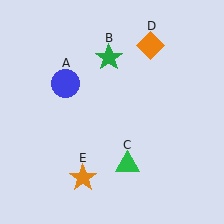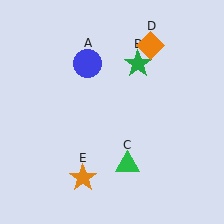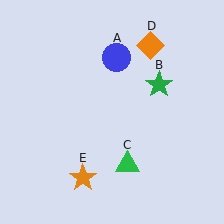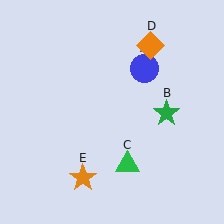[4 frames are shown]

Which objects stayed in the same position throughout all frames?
Green triangle (object C) and orange diamond (object D) and orange star (object E) remained stationary.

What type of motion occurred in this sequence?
The blue circle (object A), green star (object B) rotated clockwise around the center of the scene.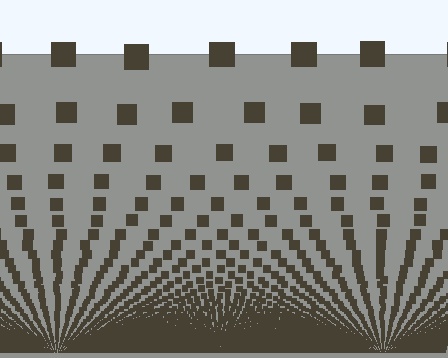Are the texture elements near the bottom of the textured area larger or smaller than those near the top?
Smaller. The gradient is inverted — elements near the bottom are smaller and denser.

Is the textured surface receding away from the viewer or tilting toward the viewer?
The surface appears to tilt toward the viewer. Texture elements get larger and sparser toward the top.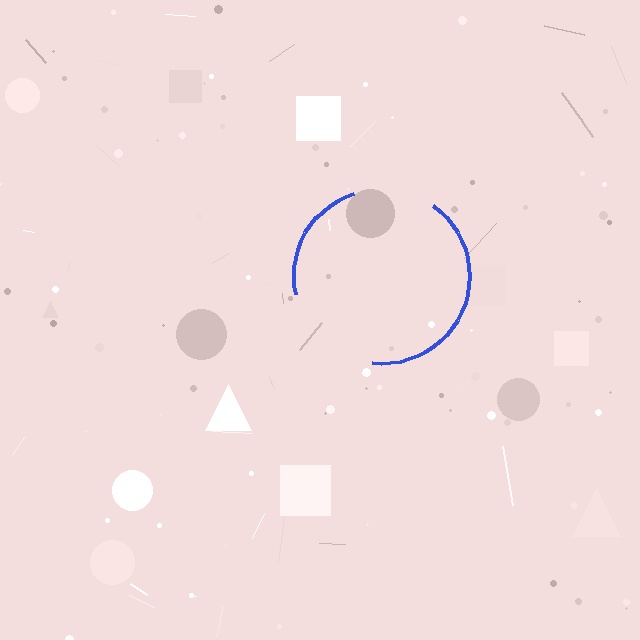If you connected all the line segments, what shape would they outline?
They would outline a circle.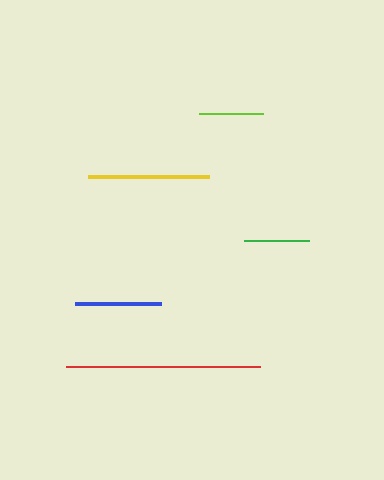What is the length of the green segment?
The green segment is approximately 65 pixels long.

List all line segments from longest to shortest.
From longest to shortest: red, yellow, blue, green, lime.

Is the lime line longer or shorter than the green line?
The green line is longer than the lime line.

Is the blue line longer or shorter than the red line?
The red line is longer than the blue line.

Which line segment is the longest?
The red line is the longest at approximately 193 pixels.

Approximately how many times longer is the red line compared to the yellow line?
The red line is approximately 1.6 times the length of the yellow line.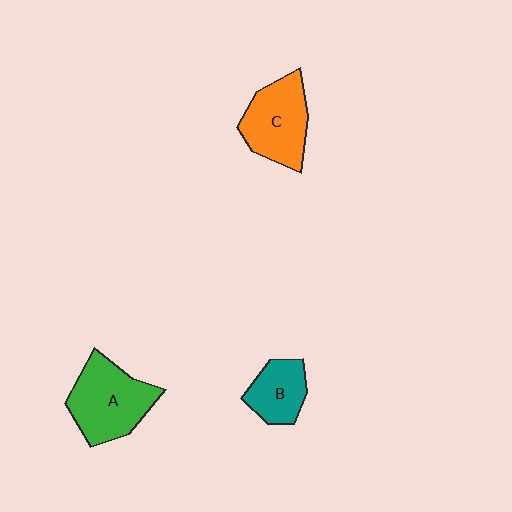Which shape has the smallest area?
Shape B (teal).